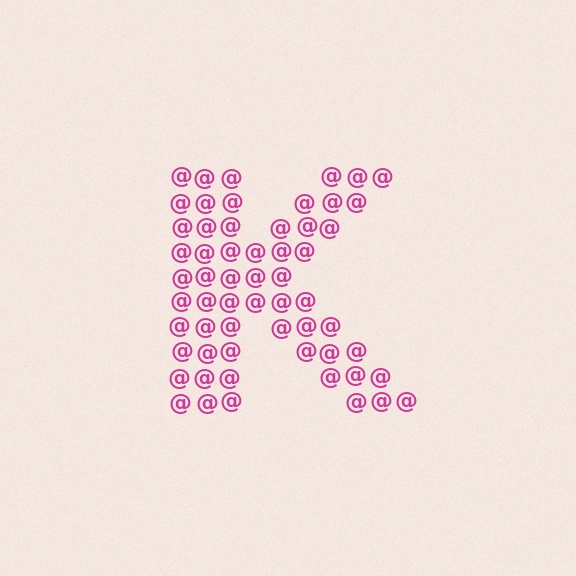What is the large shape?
The large shape is the letter K.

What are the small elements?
The small elements are at signs.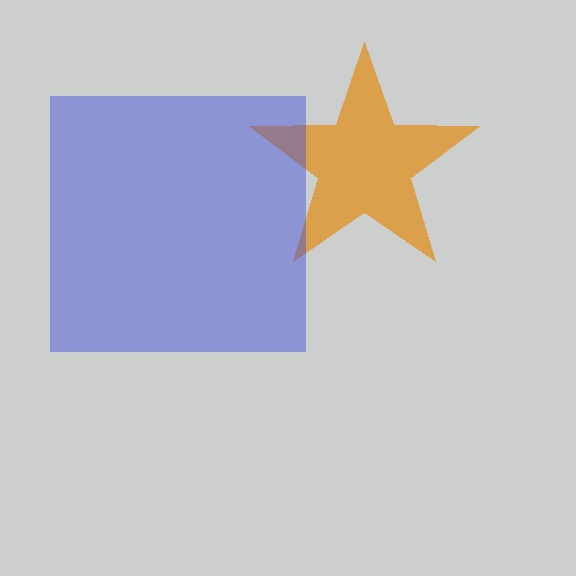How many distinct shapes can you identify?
There are 2 distinct shapes: an orange star, a blue square.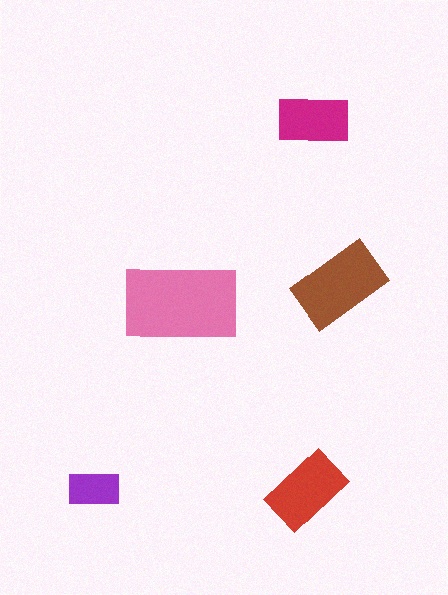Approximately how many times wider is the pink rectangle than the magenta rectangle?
About 1.5 times wider.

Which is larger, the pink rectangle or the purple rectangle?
The pink one.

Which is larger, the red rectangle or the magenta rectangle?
The red one.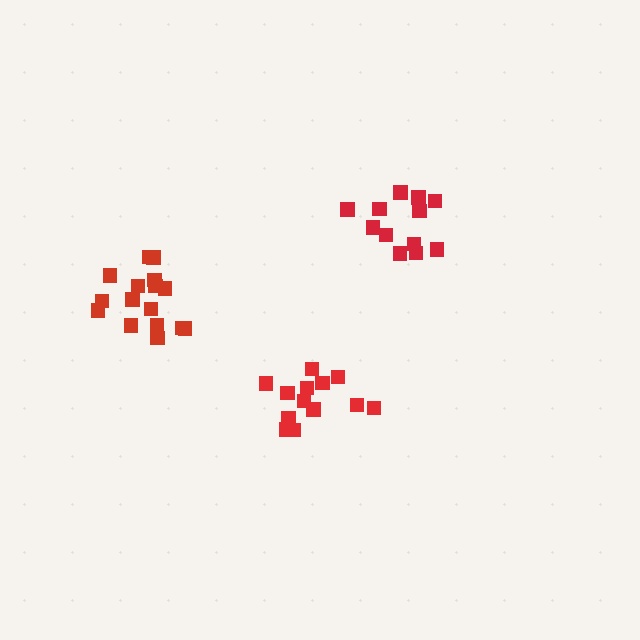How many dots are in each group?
Group 1: 13 dots, Group 2: 12 dots, Group 3: 16 dots (41 total).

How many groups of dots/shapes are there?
There are 3 groups.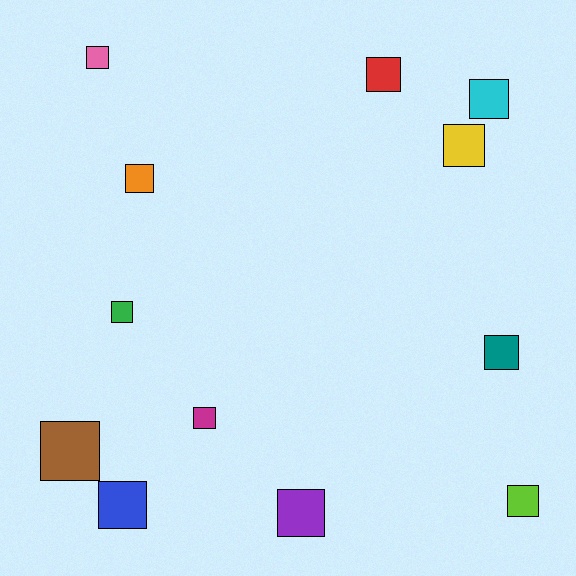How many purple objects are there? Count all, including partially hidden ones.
There is 1 purple object.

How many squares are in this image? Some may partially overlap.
There are 12 squares.